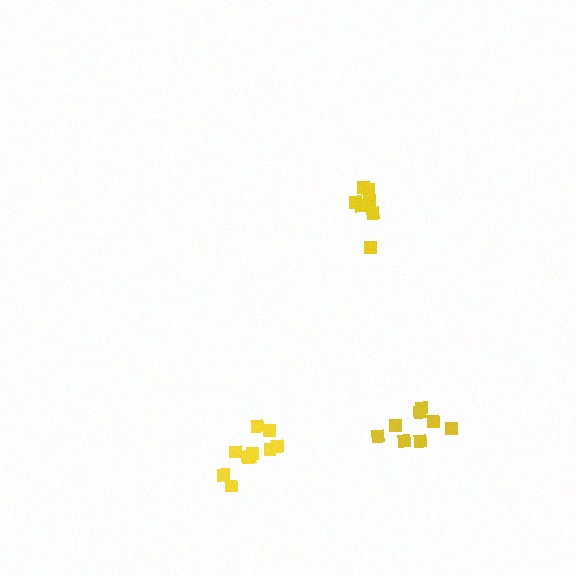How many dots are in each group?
Group 1: 7 dots, Group 2: 10 dots, Group 3: 8 dots (25 total).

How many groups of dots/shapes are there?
There are 3 groups.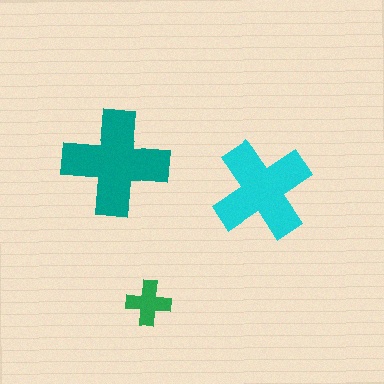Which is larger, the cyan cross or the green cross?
The cyan one.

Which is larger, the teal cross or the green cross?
The teal one.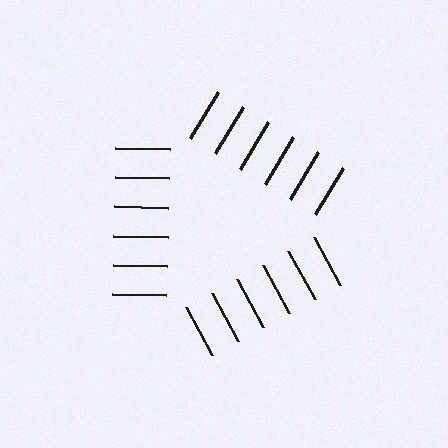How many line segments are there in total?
18 — 6 along each of the 3 edges.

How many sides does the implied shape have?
3 sides — the line-ends trace a triangle.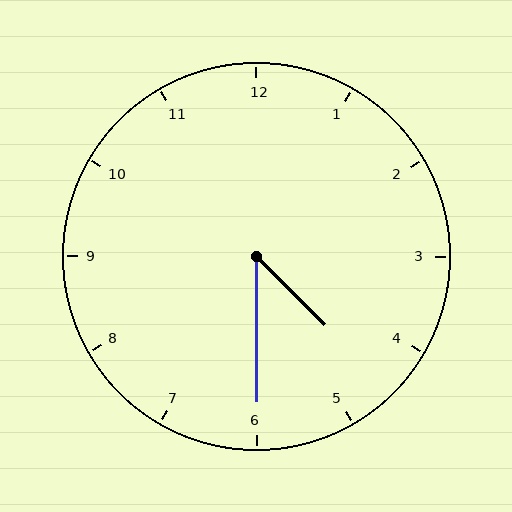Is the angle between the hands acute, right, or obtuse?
It is acute.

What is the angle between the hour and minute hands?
Approximately 45 degrees.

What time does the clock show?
4:30.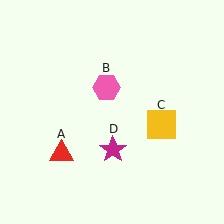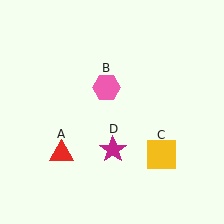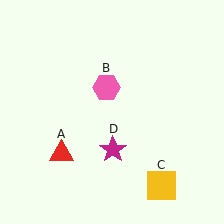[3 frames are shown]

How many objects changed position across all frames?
1 object changed position: yellow square (object C).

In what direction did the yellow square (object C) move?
The yellow square (object C) moved down.